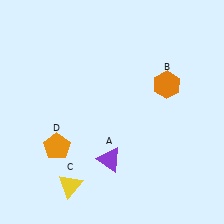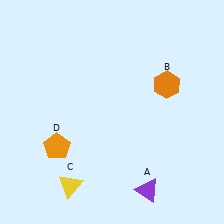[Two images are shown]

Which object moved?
The purple triangle (A) moved right.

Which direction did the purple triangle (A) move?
The purple triangle (A) moved right.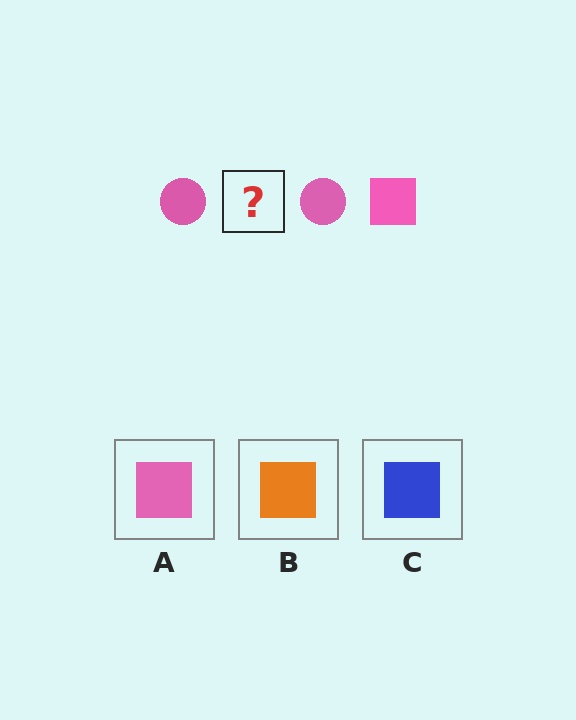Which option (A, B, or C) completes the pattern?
A.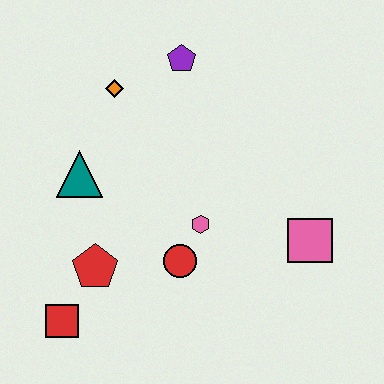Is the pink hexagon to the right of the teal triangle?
Yes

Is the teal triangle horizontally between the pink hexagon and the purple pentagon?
No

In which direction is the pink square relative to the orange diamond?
The pink square is to the right of the orange diamond.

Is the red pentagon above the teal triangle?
No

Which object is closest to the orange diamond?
The purple pentagon is closest to the orange diamond.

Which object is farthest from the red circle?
The purple pentagon is farthest from the red circle.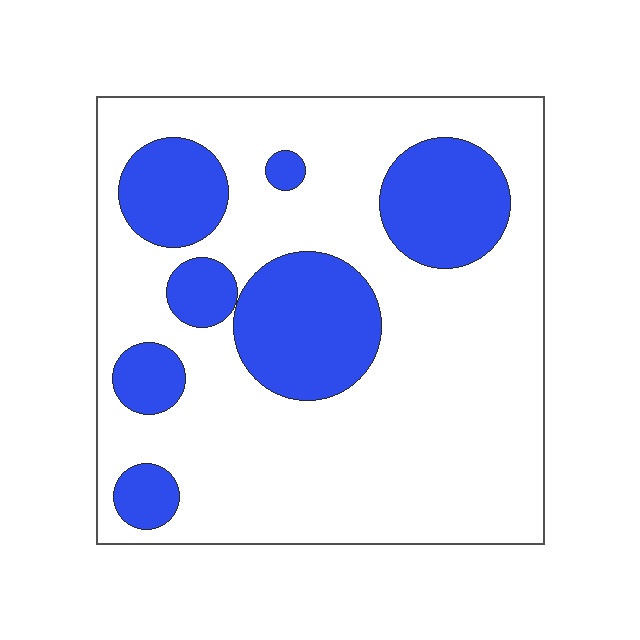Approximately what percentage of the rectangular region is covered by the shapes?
Approximately 25%.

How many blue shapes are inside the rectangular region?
7.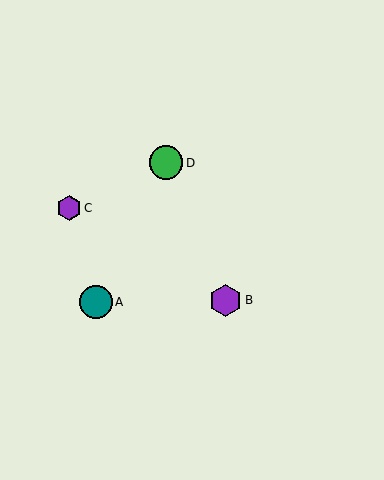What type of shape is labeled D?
Shape D is a green circle.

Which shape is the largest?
The green circle (labeled D) is the largest.